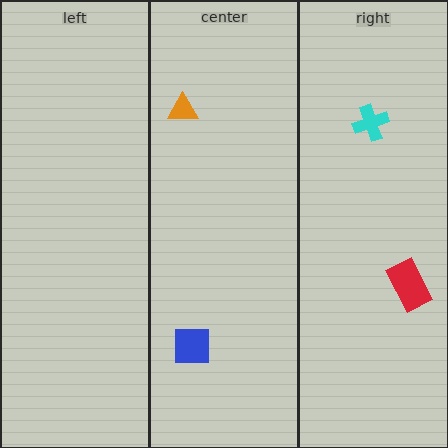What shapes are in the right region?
The cyan cross, the red rectangle.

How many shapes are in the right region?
2.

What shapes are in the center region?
The orange triangle, the blue square.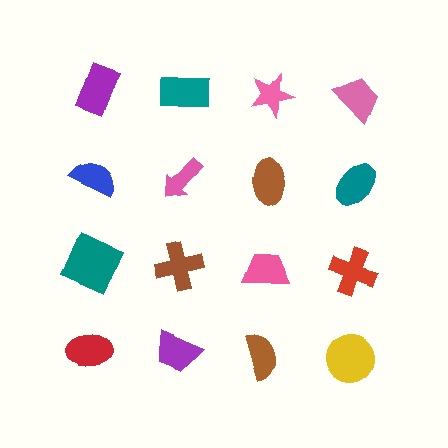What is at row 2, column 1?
A blue semicircle.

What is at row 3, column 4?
A red cross.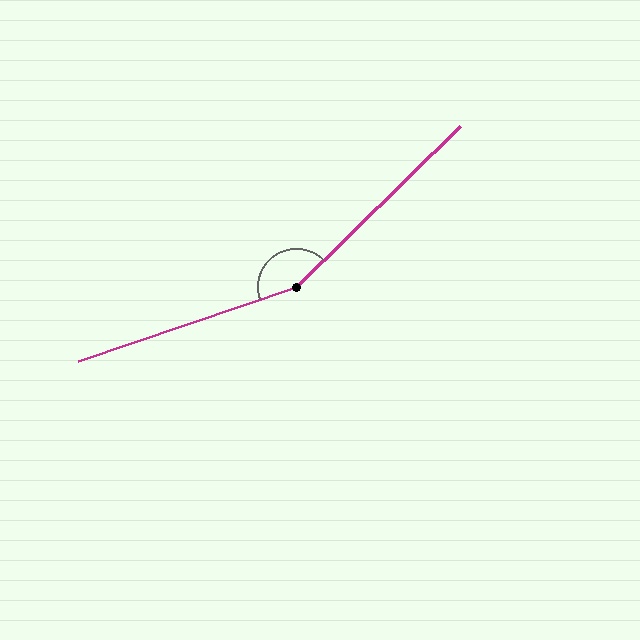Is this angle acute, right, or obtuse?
It is obtuse.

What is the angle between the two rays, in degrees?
Approximately 154 degrees.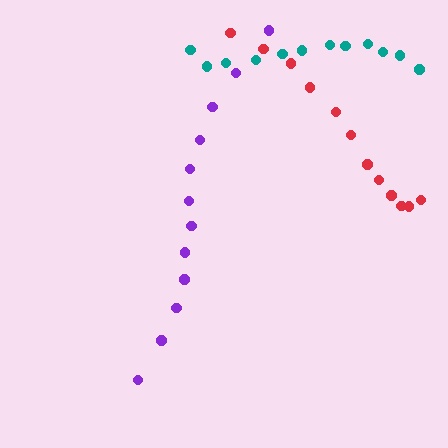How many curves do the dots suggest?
There are 3 distinct paths.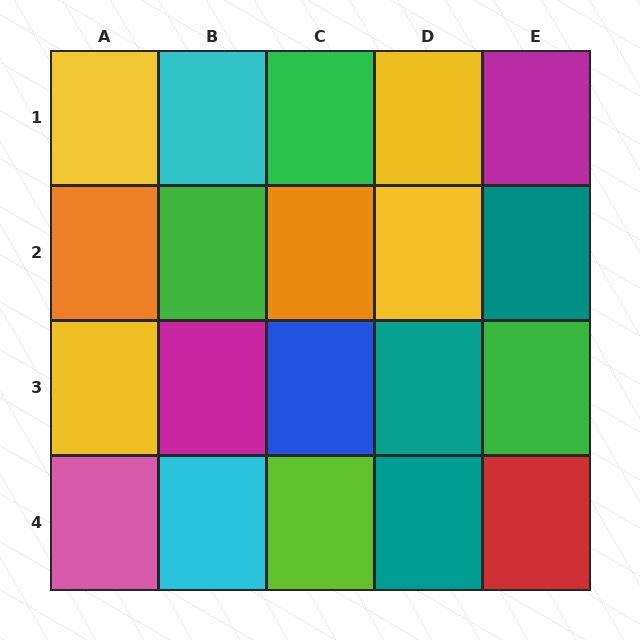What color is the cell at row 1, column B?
Cyan.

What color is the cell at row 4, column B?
Cyan.